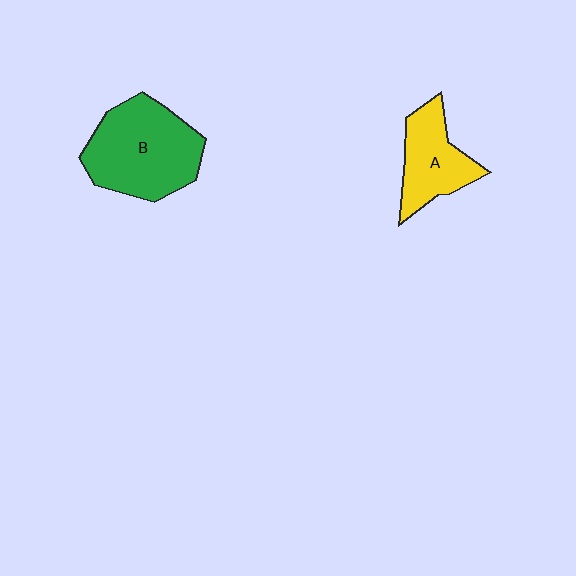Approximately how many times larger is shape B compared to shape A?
Approximately 1.6 times.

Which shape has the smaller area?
Shape A (yellow).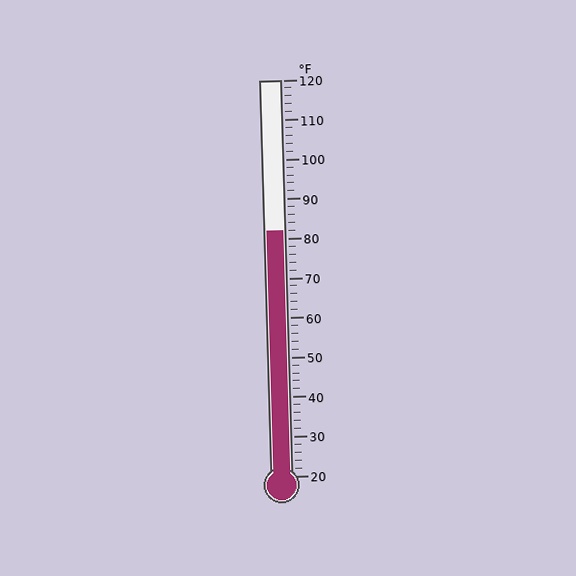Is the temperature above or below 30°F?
The temperature is above 30°F.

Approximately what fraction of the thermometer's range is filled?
The thermometer is filled to approximately 60% of its range.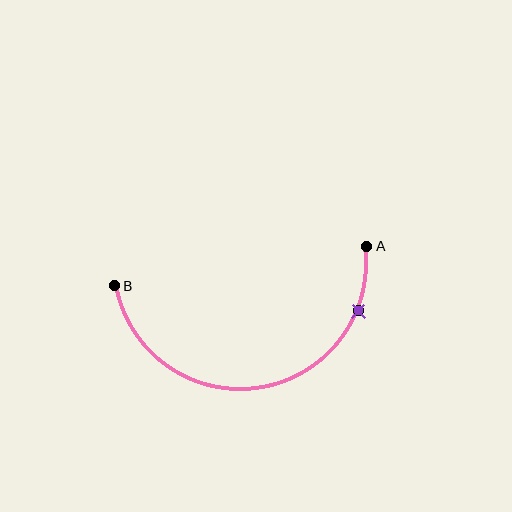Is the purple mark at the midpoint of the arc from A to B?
No. The purple mark lies on the arc but is closer to endpoint A. The arc midpoint would be at the point on the curve equidistant along the arc from both A and B.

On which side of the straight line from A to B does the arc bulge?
The arc bulges below the straight line connecting A and B.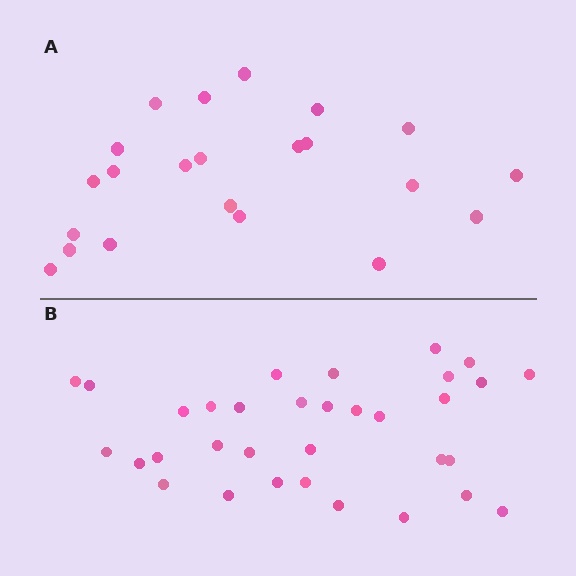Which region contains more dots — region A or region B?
Region B (the bottom region) has more dots.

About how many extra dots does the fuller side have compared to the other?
Region B has roughly 12 or so more dots than region A.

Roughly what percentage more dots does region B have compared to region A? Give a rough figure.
About 50% more.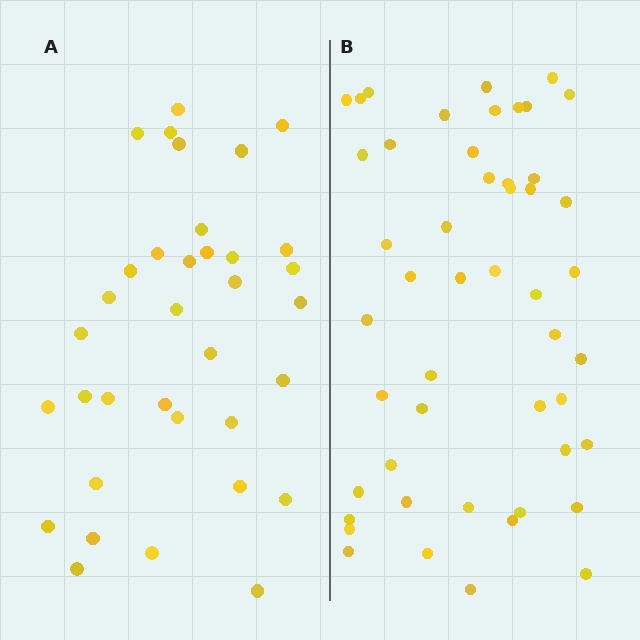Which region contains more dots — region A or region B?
Region B (the right region) has more dots.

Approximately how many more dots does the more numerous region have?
Region B has approximately 15 more dots than region A.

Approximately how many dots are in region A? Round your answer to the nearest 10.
About 40 dots. (The exact count is 35, which rounds to 40.)